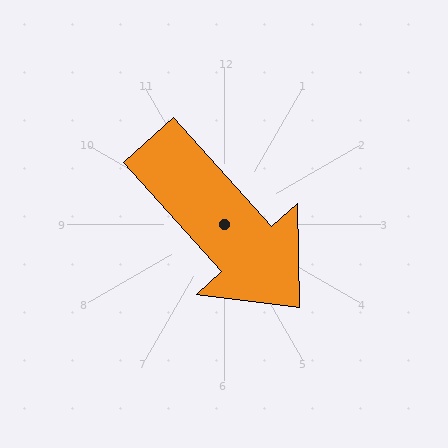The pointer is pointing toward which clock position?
Roughly 5 o'clock.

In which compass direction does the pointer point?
Southeast.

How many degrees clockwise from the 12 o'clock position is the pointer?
Approximately 138 degrees.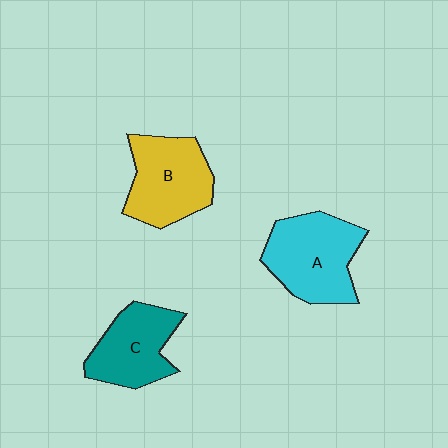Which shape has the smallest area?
Shape C (teal).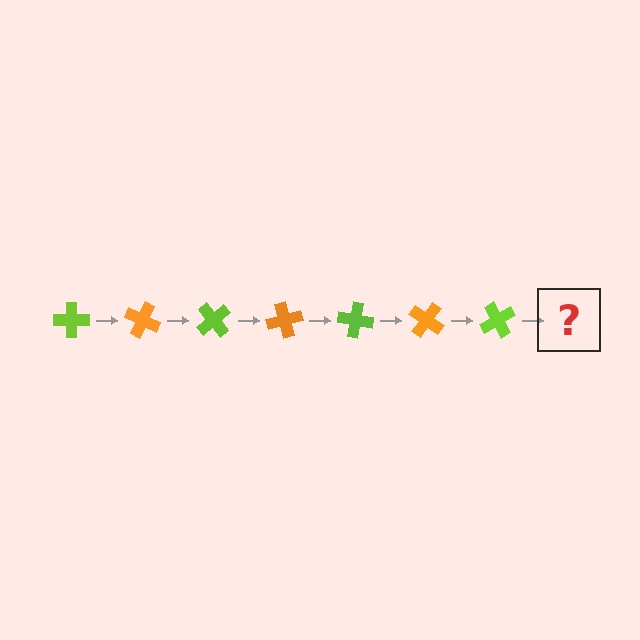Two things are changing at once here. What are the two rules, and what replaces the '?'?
The two rules are that it rotates 25 degrees each step and the color cycles through lime and orange. The '?' should be an orange cross, rotated 175 degrees from the start.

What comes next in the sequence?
The next element should be an orange cross, rotated 175 degrees from the start.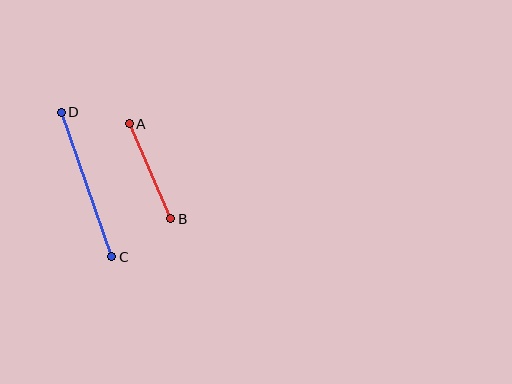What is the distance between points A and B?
The distance is approximately 104 pixels.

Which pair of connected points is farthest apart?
Points C and D are farthest apart.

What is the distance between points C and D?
The distance is approximately 153 pixels.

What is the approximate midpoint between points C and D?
The midpoint is at approximately (86, 185) pixels.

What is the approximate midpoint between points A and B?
The midpoint is at approximately (150, 171) pixels.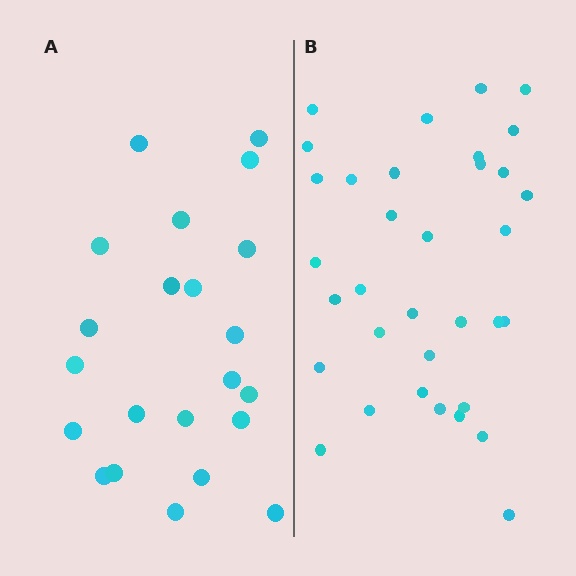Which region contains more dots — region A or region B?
Region B (the right region) has more dots.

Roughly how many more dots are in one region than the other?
Region B has roughly 12 or so more dots than region A.